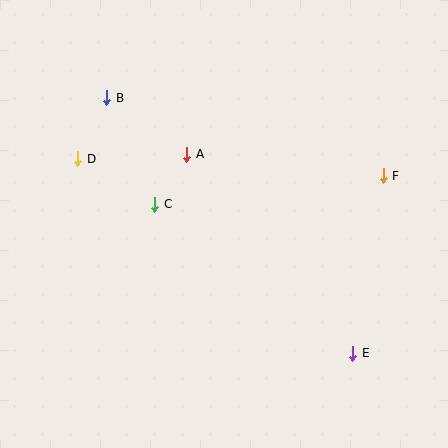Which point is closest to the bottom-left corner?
Point C is closest to the bottom-left corner.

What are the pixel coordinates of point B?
Point B is at (106, 98).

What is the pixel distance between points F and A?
The distance between F and A is 198 pixels.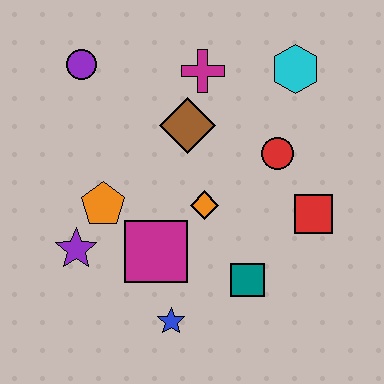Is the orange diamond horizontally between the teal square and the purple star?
Yes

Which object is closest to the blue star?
The magenta square is closest to the blue star.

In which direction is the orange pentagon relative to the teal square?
The orange pentagon is to the left of the teal square.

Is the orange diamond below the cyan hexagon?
Yes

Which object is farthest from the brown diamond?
The blue star is farthest from the brown diamond.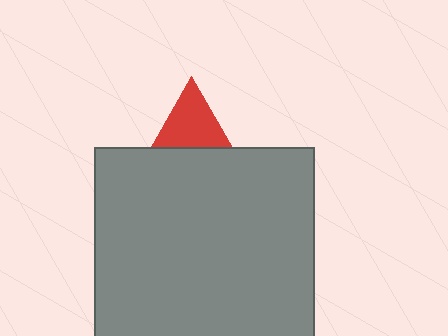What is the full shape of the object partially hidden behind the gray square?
The partially hidden object is a red triangle.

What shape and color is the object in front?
The object in front is a gray square.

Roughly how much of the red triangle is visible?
About half of it is visible (roughly 46%).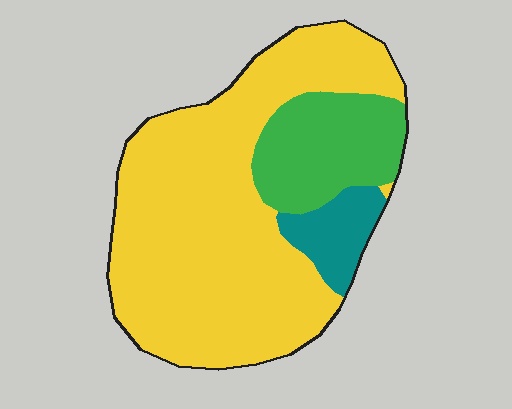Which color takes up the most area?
Yellow, at roughly 70%.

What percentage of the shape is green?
Green takes up about one fifth (1/5) of the shape.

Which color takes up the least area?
Teal, at roughly 10%.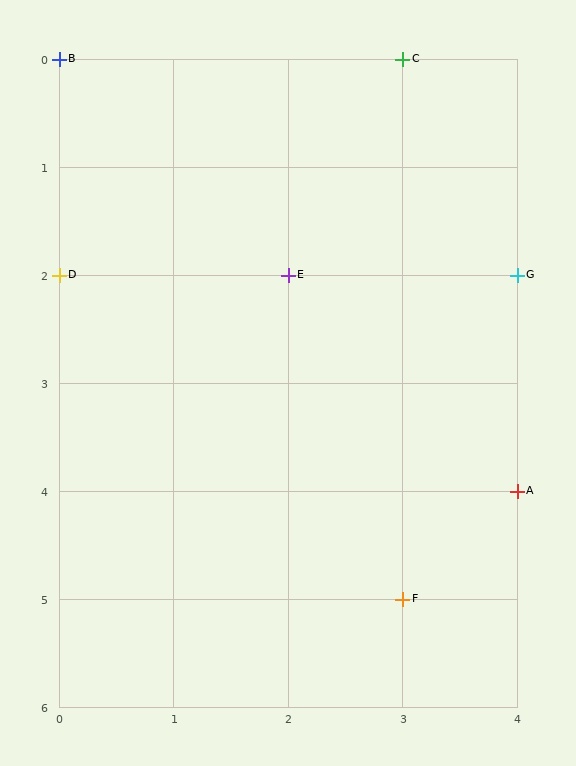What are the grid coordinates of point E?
Point E is at grid coordinates (2, 2).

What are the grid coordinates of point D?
Point D is at grid coordinates (0, 2).